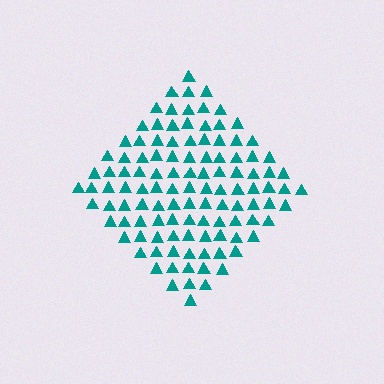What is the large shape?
The large shape is a diamond.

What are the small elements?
The small elements are triangles.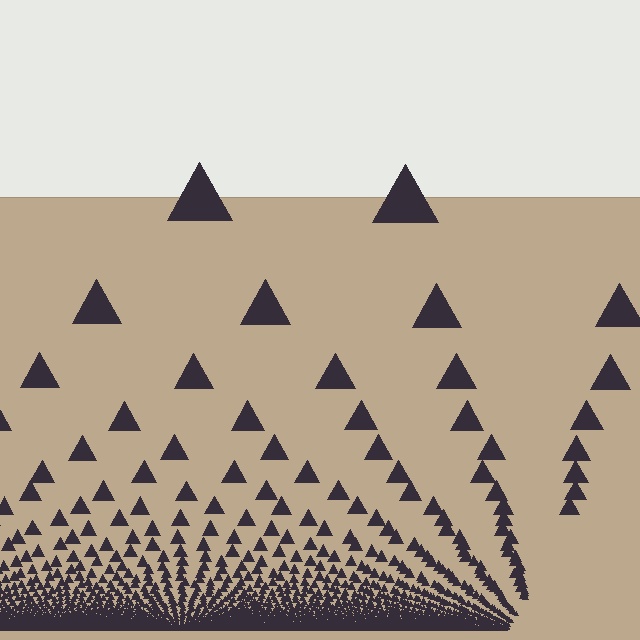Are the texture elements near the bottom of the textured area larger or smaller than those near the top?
Smaller. The gradient is inverted — elements near the bottom are smaller and denser.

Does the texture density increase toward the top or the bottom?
Density increases toward the bottom.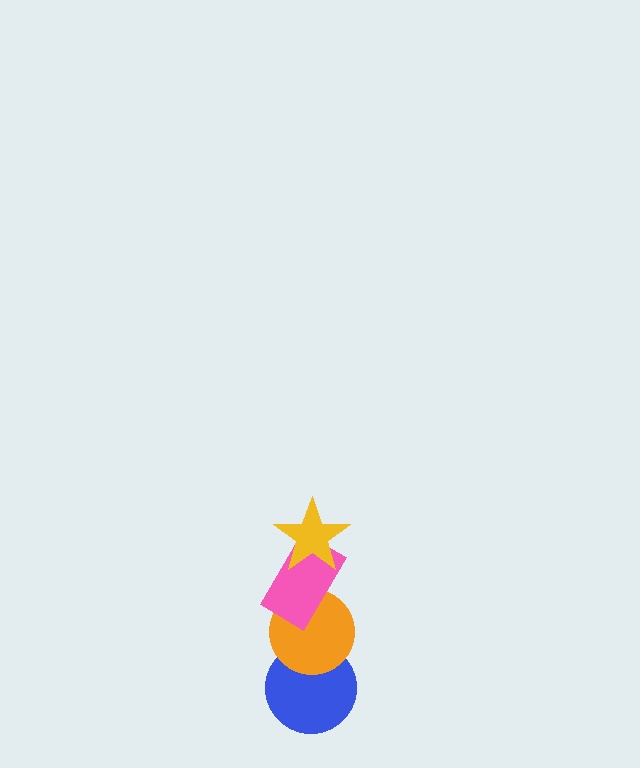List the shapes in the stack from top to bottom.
From top to bottom: the yellow star, the pink rectangle, the orange circle, the blue circle.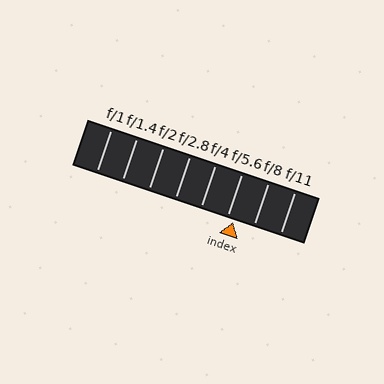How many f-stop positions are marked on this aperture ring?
There are 8 f-stop positions marked.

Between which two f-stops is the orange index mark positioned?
The index mark is between f/5.6 and f/8.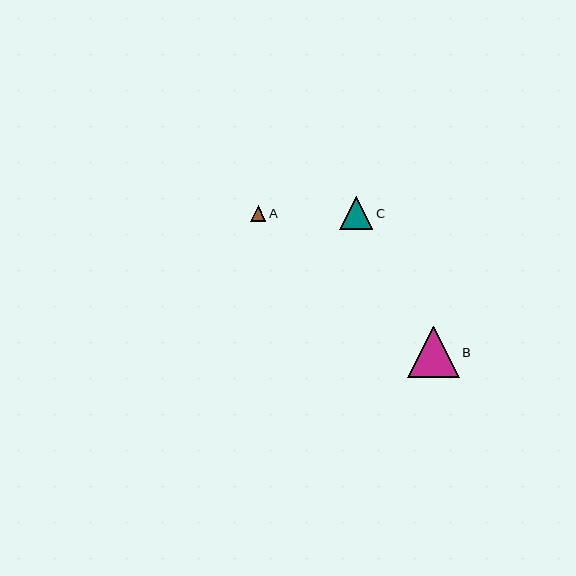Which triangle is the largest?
Triangle B is the largest with a size of approximately 52 pixels.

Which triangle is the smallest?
Triangle A is the smallest with a size of approximately 16 pixels.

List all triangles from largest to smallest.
From largest to smallest: B, C, A.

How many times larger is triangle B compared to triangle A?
Triangle B is approximately 3.3 times the size of triangle A.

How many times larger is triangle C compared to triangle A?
Triangle C is approximately 2.1 times the size of triangle A.